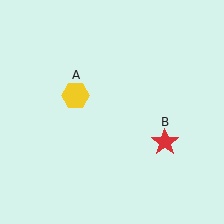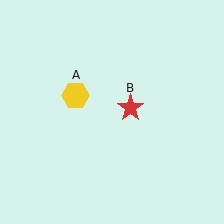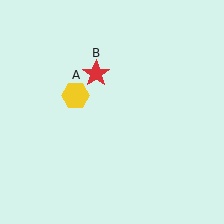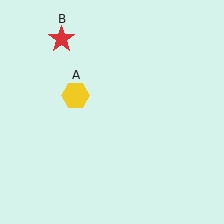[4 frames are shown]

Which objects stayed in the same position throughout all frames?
Yellow hexagon (object A) remained stationary.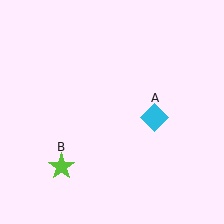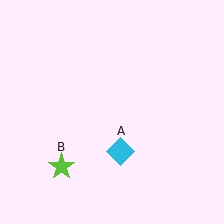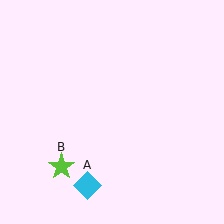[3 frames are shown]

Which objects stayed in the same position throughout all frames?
Lime star (object B) remained stationary.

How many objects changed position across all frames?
1 object changed position: cyan diamond (object A).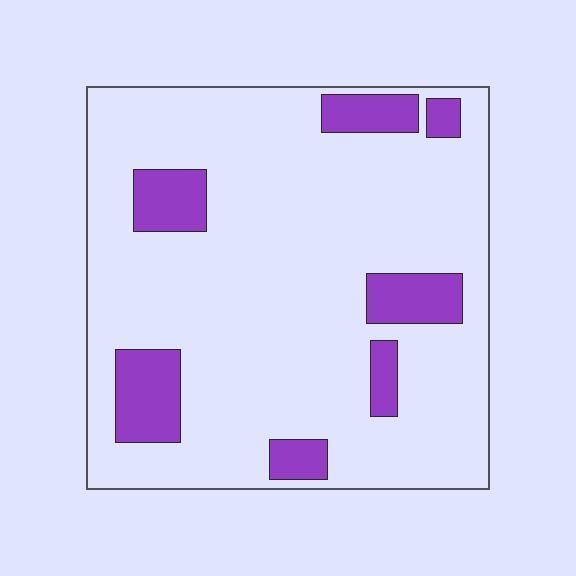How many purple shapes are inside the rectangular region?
7.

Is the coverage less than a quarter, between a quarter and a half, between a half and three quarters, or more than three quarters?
Less than a quarter.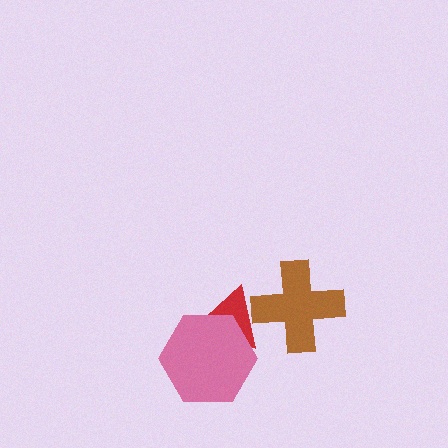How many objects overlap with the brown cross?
1 object overlaps with the brown cross.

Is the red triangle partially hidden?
Yes, it is partially covered by another shape.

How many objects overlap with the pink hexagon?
1 object overlaps with the pink hexagon.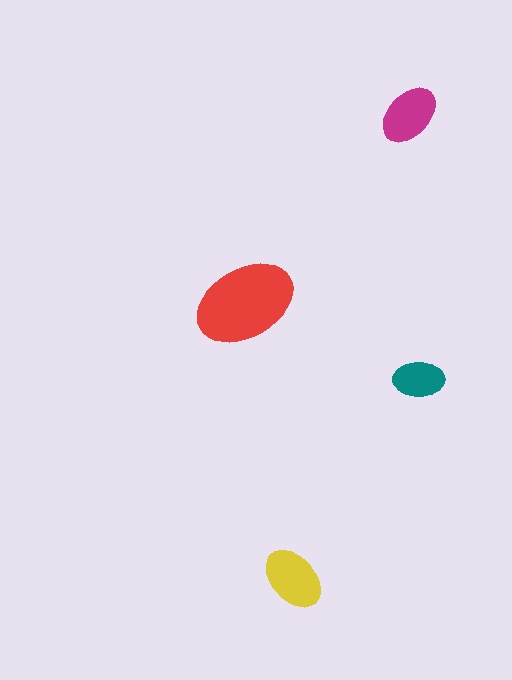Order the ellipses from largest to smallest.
the red one, the yellow one, the magenta one, the teal one.